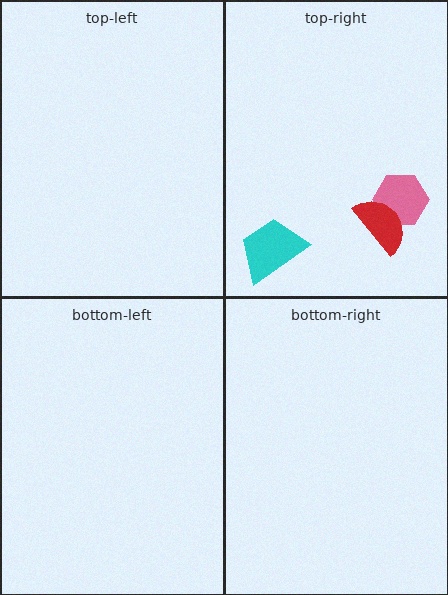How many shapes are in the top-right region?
3.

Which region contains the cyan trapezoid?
The top-right region.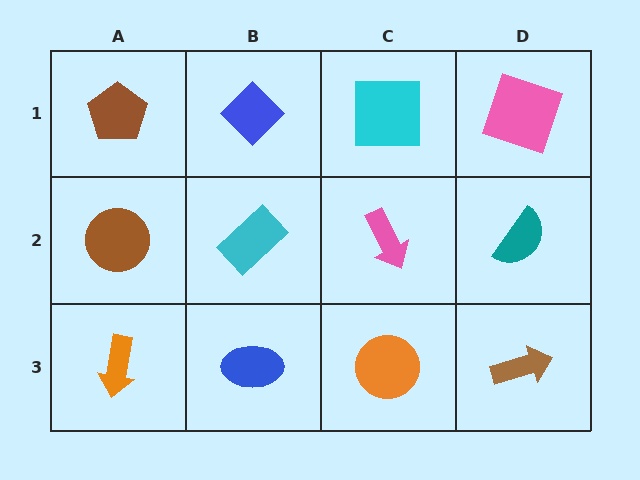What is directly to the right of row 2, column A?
A cyan rectangle.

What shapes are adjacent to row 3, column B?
A cyan rectangle (row 2, column B), an orange arrow (row 3, column A), an orange circle (row 3, column C).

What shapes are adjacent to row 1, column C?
A pink arrow (row 2, column C), a blue diamond (row 1, column B), a pink square (row 1, column D).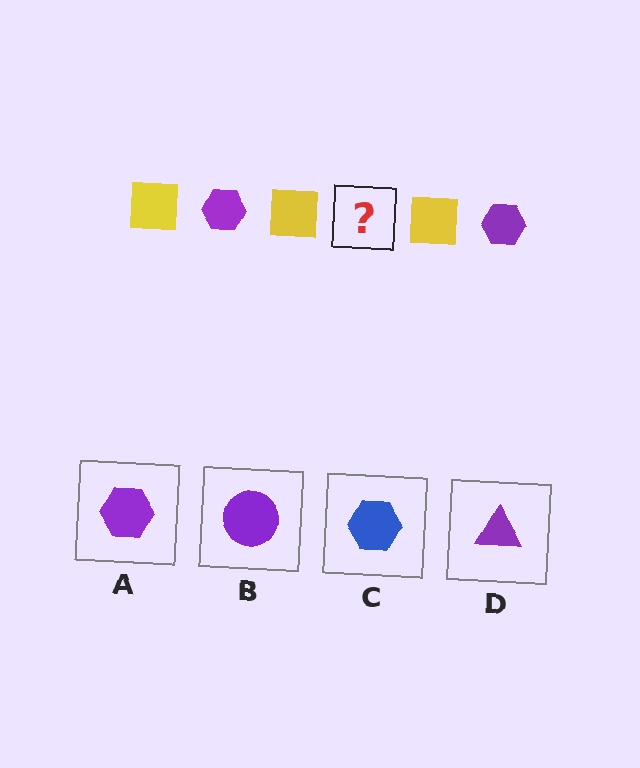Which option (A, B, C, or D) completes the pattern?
A.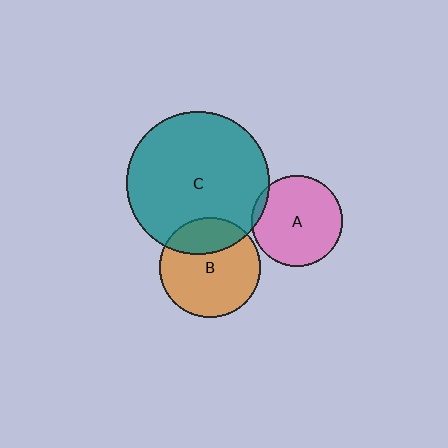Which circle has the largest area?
Circle C (teal).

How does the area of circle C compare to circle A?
Approximately 2.5 times.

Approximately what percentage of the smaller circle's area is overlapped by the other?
Approximately 25%.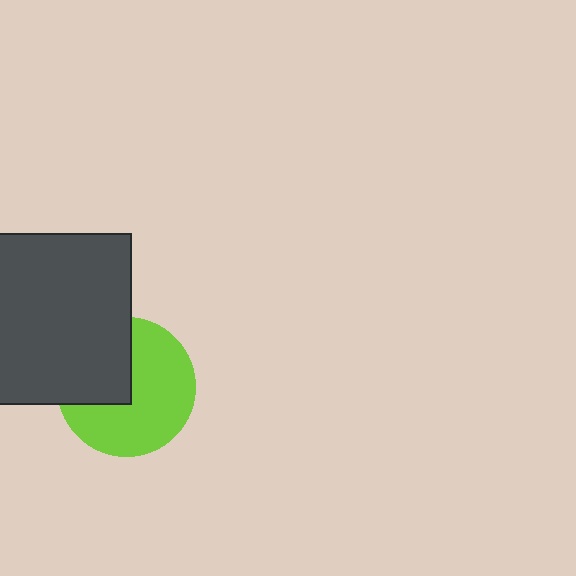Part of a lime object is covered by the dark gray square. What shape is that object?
It is a circle.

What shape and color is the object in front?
The object in front is a dark gray square.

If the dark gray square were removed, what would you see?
You would see the complete lime circle.